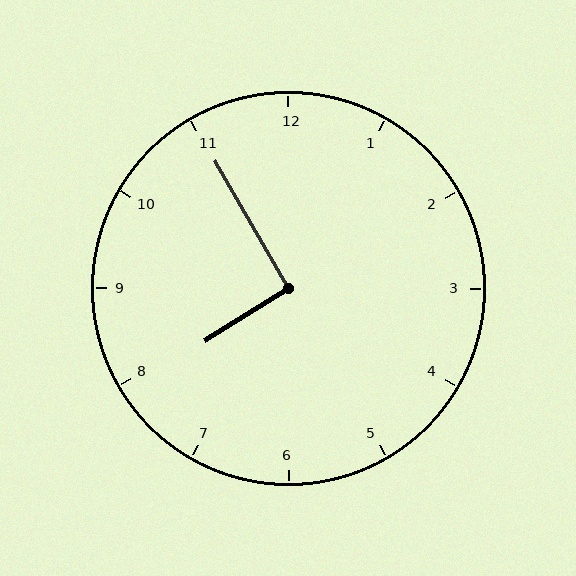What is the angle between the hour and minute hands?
Approximately 92 degrees.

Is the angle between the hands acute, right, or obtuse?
It is right.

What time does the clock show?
7:55.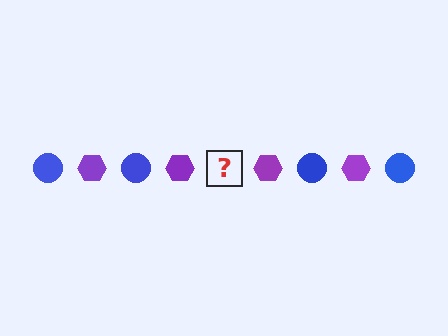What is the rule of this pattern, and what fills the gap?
The rule is that the pattern alternates between blue circle and purple hexagon. The gap should be filled with a blue circle.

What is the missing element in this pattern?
The missing element is a blue circle.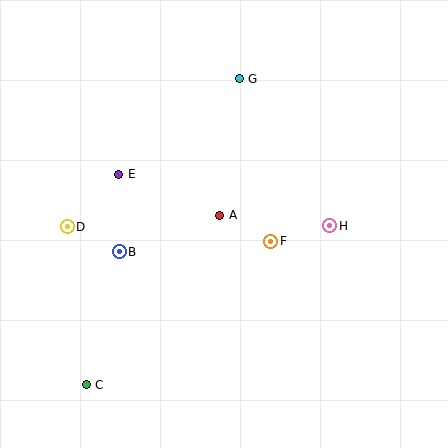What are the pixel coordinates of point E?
Point E is at (119, 174).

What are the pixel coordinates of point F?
Point F is at (271, 241).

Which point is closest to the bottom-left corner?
Point C is closest to the bottom-left corner.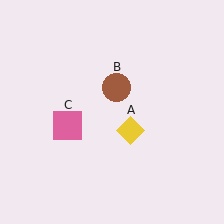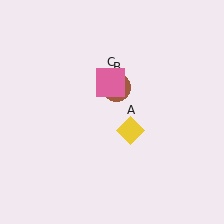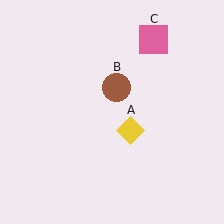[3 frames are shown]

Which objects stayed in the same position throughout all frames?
Yellow diamond (object A) and brown circle (object B) remained stationary.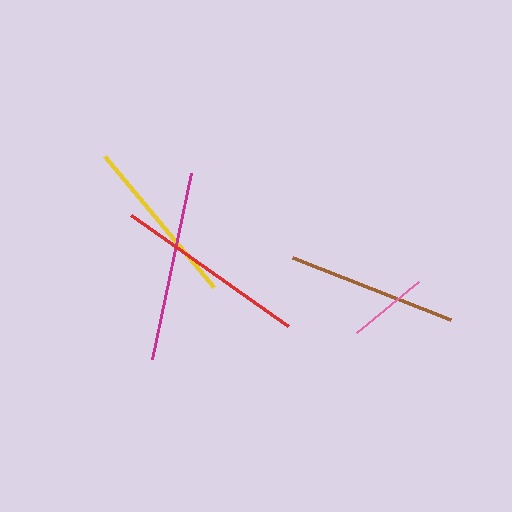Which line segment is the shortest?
The pink line is the shortest at approximately 80 pixels.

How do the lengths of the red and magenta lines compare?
The red and magenta lines are approximately the same length.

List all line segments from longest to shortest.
From longest to shortest: red, magenta, yellow, brown, pink.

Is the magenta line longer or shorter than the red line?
The red line is longer than the magenta line.